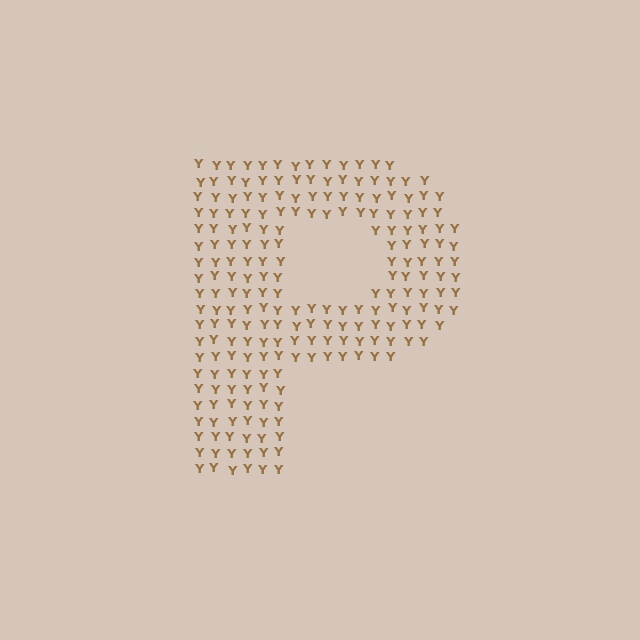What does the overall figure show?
The overall figure shows the letter P.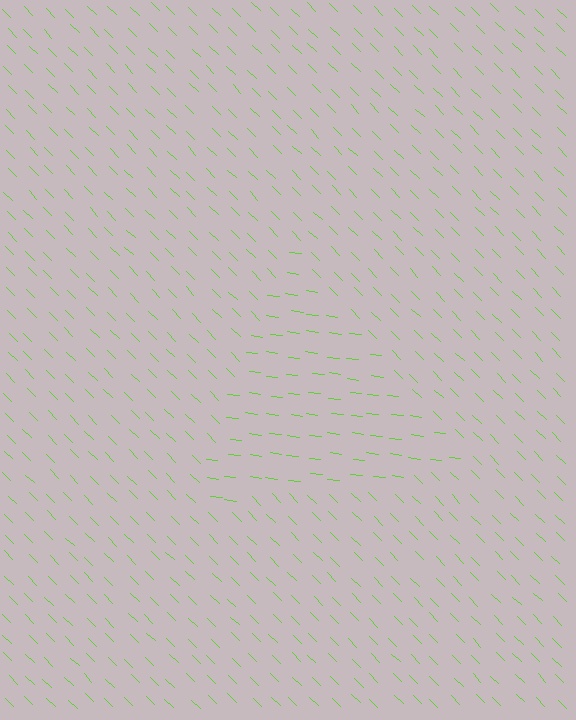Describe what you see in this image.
The image is filled with small lime line segments. A triangle region in the image has lines oriented differently from the surrounding lines, creating a visible texture boundary.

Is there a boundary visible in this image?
Yes, there is a texture boundary formed by a change in line orientation.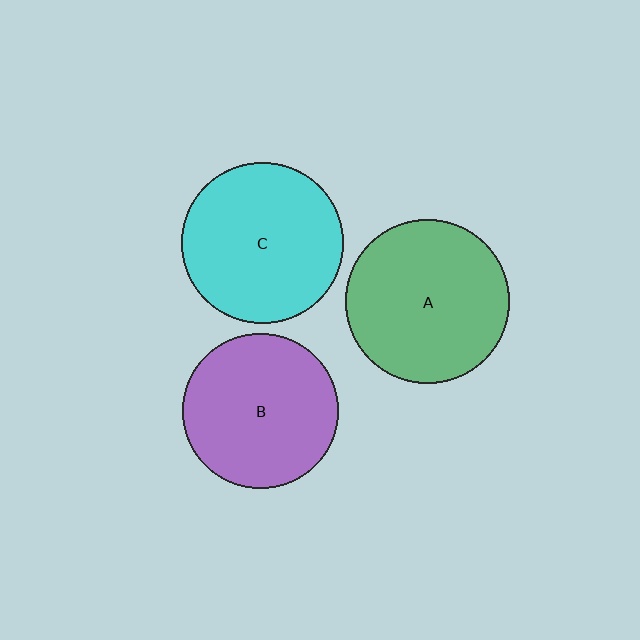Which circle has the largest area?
Circle A (green).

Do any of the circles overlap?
No, none of the circles overlap.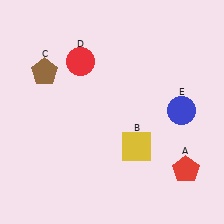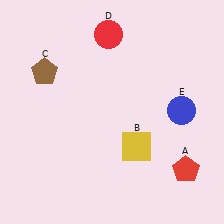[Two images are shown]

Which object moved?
The red circle (D) moved up.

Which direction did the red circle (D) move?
The red circle (D) moved up.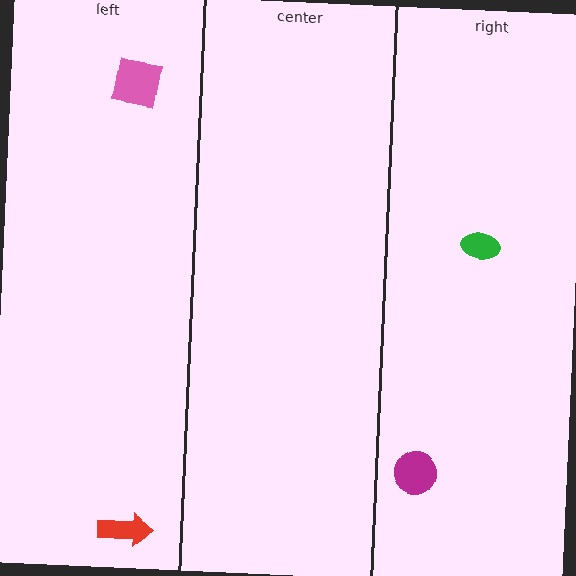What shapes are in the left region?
The red arrow, the pink square.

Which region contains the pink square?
The left region.